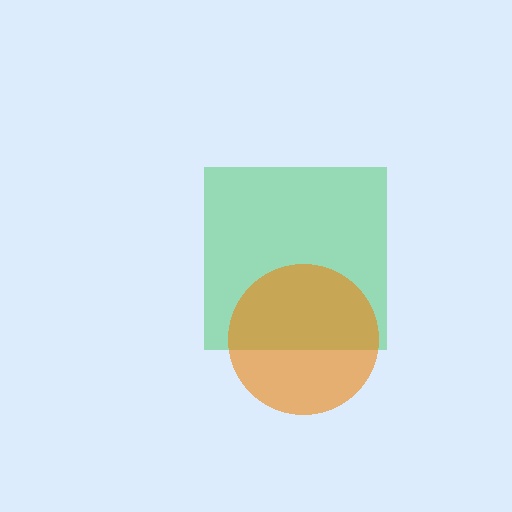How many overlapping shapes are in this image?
There are 2 overlapping shapes in the image.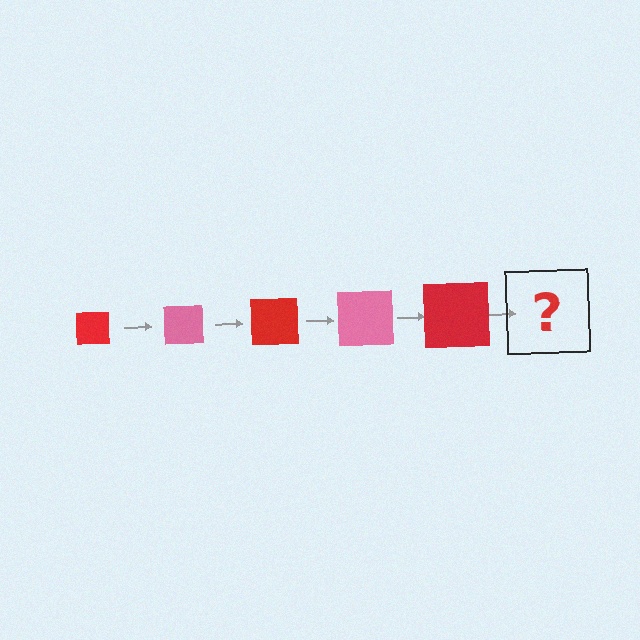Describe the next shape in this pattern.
It should be a pink square, larger than the previous one.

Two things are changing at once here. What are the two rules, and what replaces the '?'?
The two rules are that the square grows larger each step and the color cycles through red and pink. The '?' should be a pink square, larger than the previous one.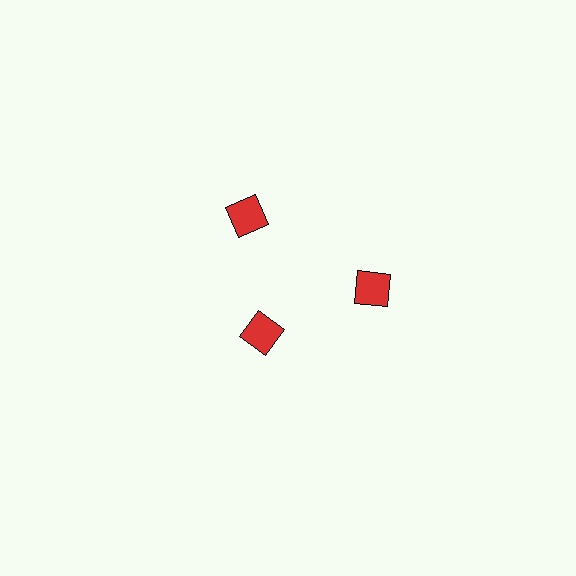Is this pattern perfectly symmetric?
No. The 3 red diamonds are arranged in a ring, but one element near the 7 o'clock position is pulled inward toward the center, breaking the 3-fold rotational symmetry.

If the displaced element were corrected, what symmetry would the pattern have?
It would have 3-fold rotational symmetry — the pattern would map onto itself every 120 degrees.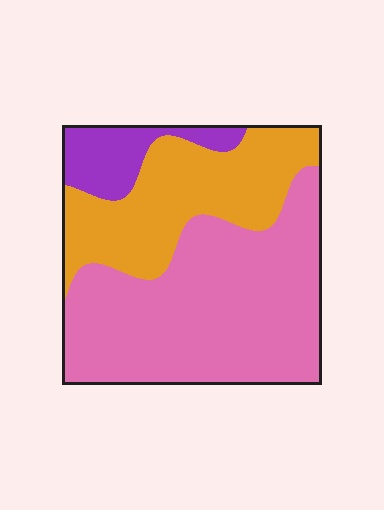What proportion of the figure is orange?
Orange covers around 30% of the figure.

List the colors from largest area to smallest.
From largest to smallest: pink, orange, purple.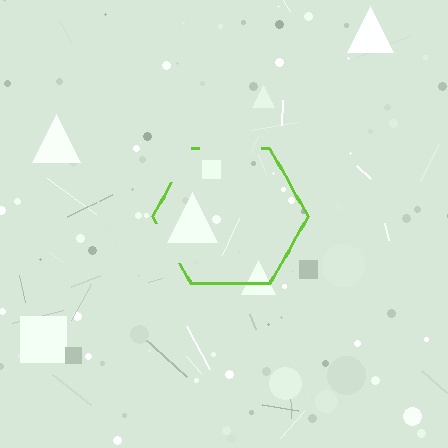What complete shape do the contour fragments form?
The contour fragments form a hexagon.